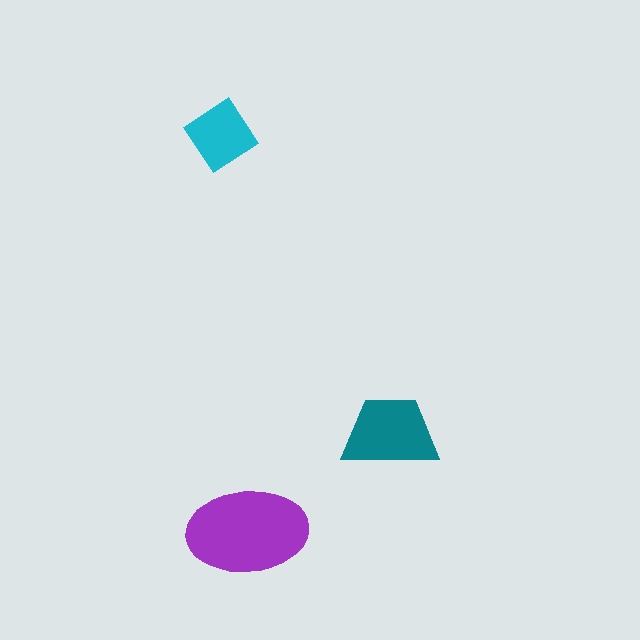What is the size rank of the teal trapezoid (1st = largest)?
2nd.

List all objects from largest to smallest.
The purple ellipse, the teal trapezoid, the cyan diamond.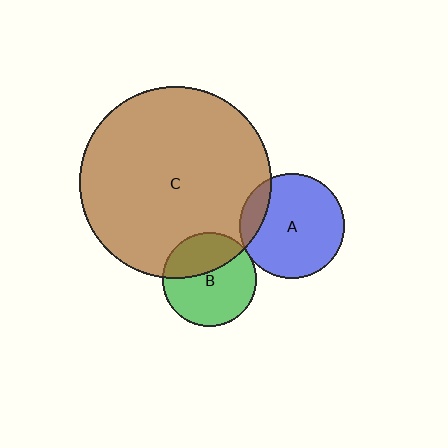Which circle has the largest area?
Circle C (brown).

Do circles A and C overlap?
Yes.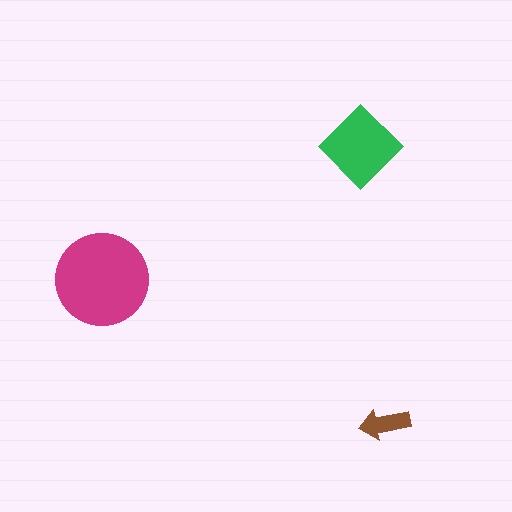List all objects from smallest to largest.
The brown arrow, the green diamond, the magenta circle.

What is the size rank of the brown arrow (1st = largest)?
3rd.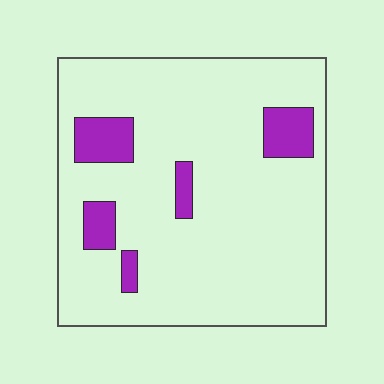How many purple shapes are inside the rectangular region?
5.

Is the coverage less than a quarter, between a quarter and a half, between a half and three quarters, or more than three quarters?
Less than a quarter.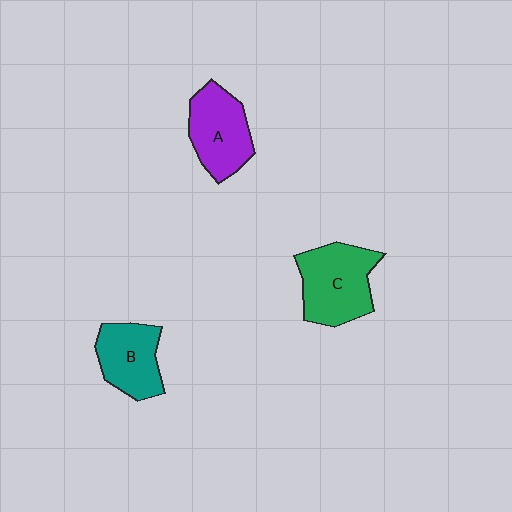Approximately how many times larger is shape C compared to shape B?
Approximately 1.3 times.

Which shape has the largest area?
Shape C (green).